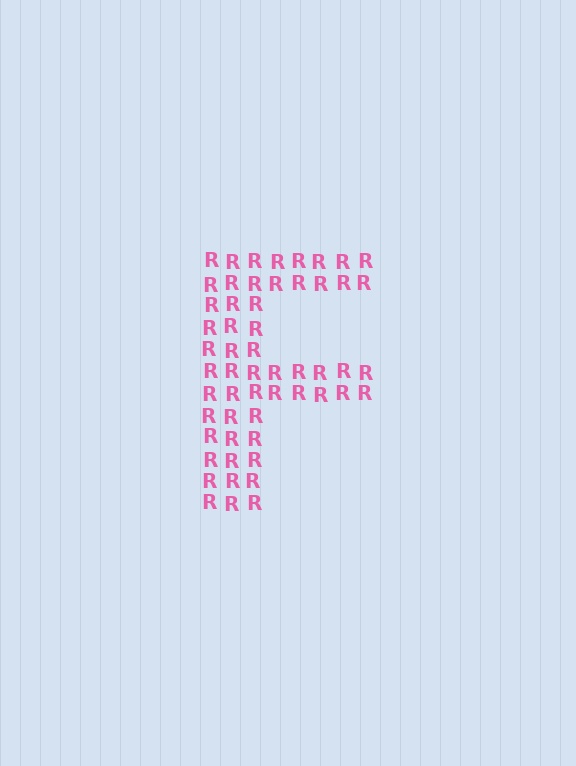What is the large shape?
The large shape is the letter F.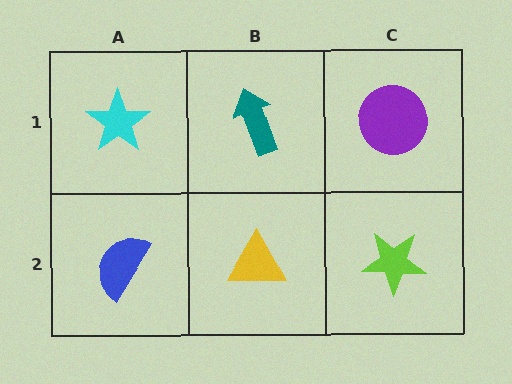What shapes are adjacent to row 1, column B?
A yellow triangle (row 2, column B), a cyan star (row 1, column A), a purple circle (row 1, column C).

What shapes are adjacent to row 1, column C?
A lime star (row 2, column C), a teal arrow (row 1, column B).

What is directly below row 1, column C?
A lime star.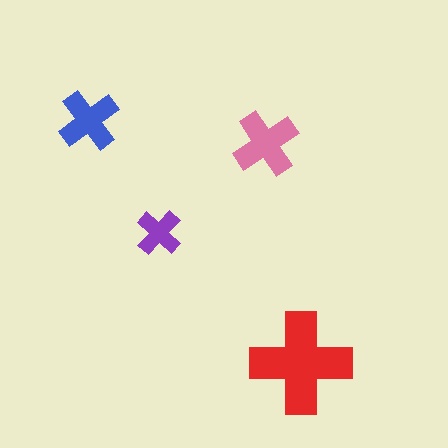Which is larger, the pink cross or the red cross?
The red one.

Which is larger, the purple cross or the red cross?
The red one.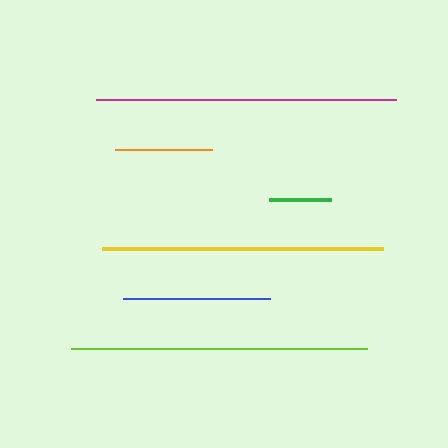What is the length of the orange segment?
The orange segment is approximately 97 pixels long.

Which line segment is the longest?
The magenta line is the longest at approximately 300 pixels.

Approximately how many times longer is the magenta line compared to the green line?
The magenta line is approximately 4.9 times the length of the green line.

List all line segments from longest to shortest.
From longest to shortest: magenta, lime, yellow, blue, orange, green.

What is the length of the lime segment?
The lime segment is approximately 296 pixels long.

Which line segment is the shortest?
The green line is the shortest at approximately 62 pixels.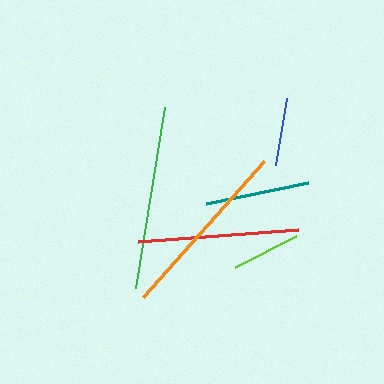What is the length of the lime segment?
The lime segment is approximately 69 pixels long.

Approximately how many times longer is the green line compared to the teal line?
The green line is approximately 1.8 times the length of the teal line.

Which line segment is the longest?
The green line is the longest at approximately 183 pixels.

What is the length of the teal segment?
The teal segment is approximately 104 pixels long.